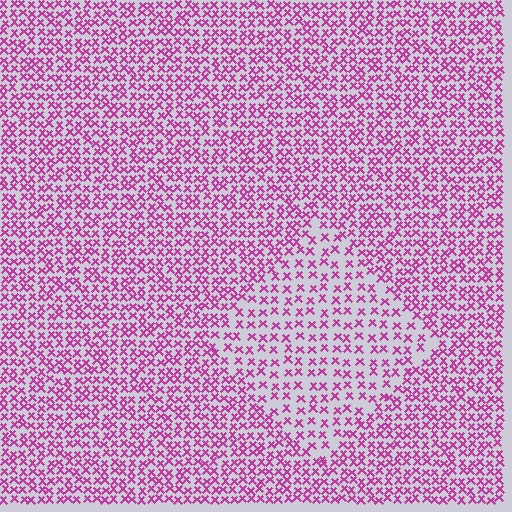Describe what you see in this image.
The image contains small magenta elements arranged at two different densities. A diamond-shaped region is visible where the elements are less densely packed than the surrounding area.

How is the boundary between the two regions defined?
The boundary is defined by a change in element density (approximately 1.8x ratio). All elements are the same color, size, and shape.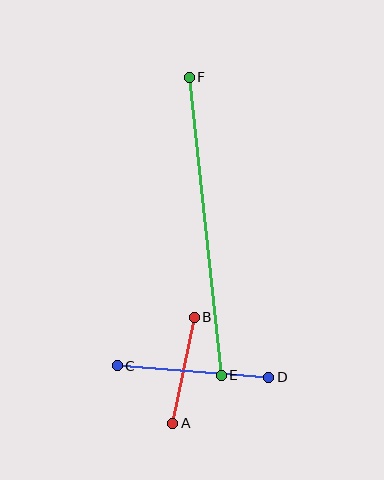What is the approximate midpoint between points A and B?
The midpoint is at approximately (184, 370) pixels.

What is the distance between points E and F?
The distance is approximately 299 pixels.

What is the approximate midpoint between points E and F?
The midpoint is at approximately (205, 226) pixels.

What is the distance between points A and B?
The distance is approximately 109 pixels.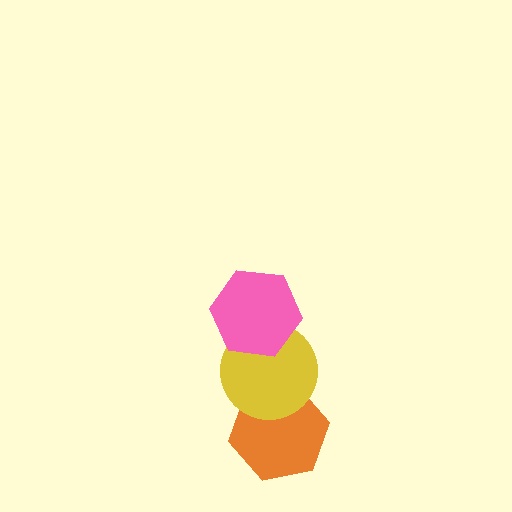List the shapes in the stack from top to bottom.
From top to bottom: the pink hexagon, the yellow circle, the orange hexagon.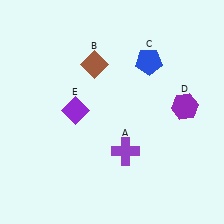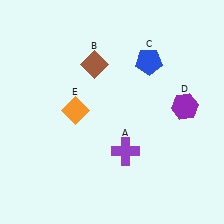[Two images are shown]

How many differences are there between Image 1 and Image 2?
There is 1 difference between the two images.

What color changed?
The diamond (E) changed from purple in Image 1 to orange in Image 2.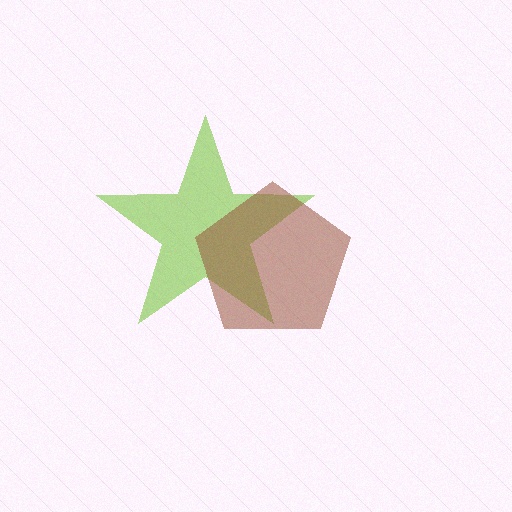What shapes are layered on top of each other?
The layered shapes are: a lime star, a brown pentagon.